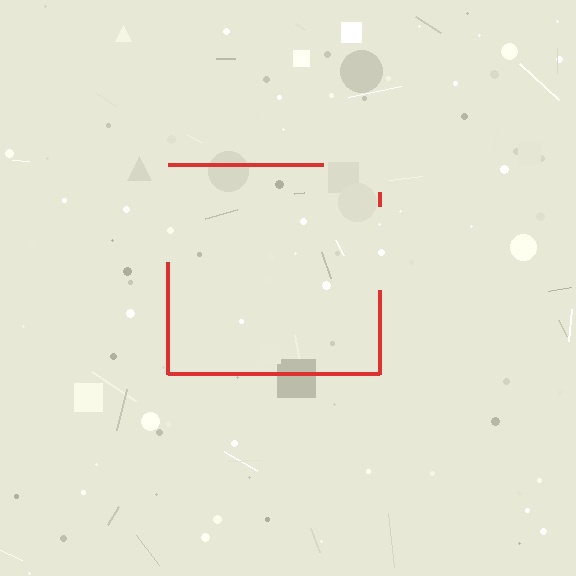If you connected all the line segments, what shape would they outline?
They would outline a square.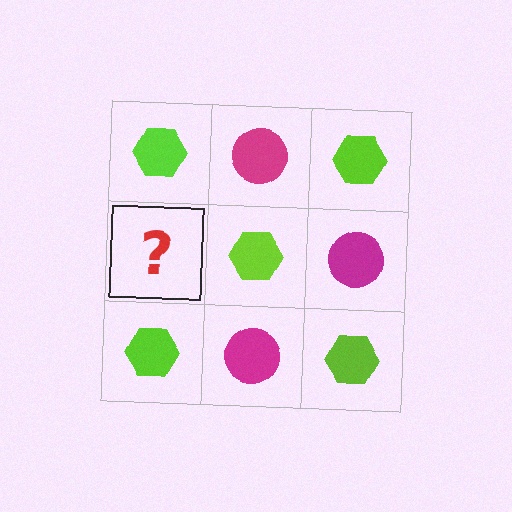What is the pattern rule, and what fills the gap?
The rule is that it alternates lime hexagon and magenta circle in a checkerboard pattern. The gap should be filled with a magenta circle.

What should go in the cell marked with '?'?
The missing cell should contain a magenta circle.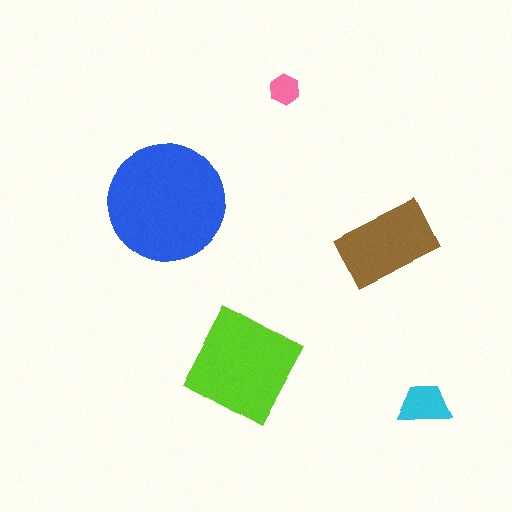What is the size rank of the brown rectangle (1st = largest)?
3rd.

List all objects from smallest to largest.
The pink hexagon, the cyan trapezoid, the brown rectangle, the lime square, the blue circle.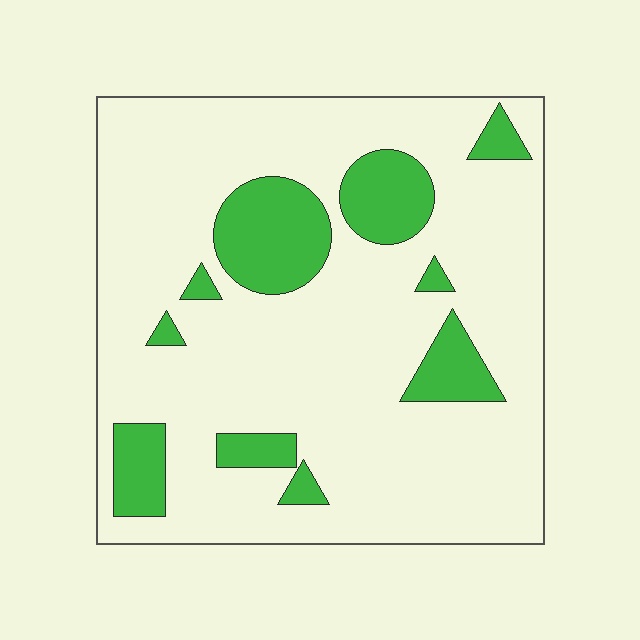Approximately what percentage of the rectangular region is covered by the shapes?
Approximately 20%.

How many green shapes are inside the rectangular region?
10.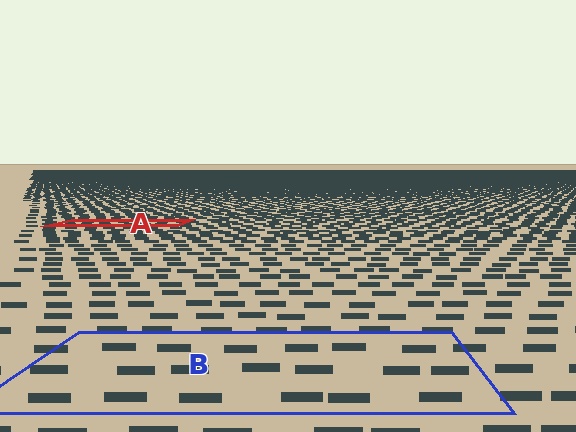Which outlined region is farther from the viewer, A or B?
Region A is farther from the viewer — the texture elements inside it appear smaller and more densely packed.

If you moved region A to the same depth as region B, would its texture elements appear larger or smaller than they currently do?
They would appear larger. At a closer depth, the same texture elements are projected at a bigger on-screen size.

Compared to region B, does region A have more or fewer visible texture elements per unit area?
Region A has more texture elements per unit area — they are packed more densely because it is farther away.